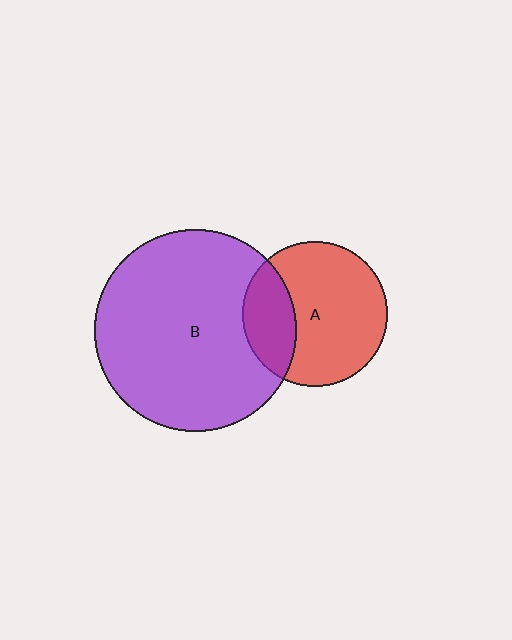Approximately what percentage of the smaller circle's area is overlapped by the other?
Approximately 25%.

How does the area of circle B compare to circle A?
Approximately 1.9 times.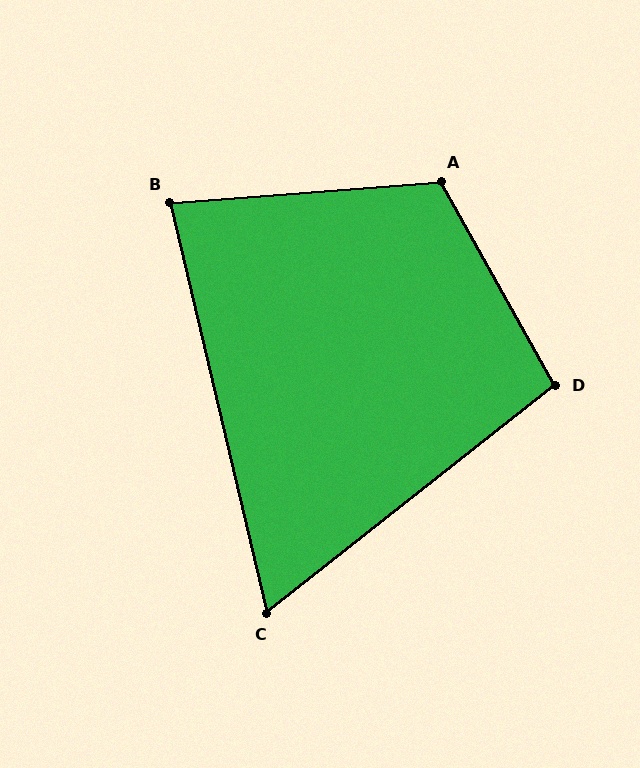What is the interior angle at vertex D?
Approximately 99 degrees (obtuse).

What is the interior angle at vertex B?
Approximately 81 degrees (acute).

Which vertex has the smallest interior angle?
C, at approximately 65 degrees.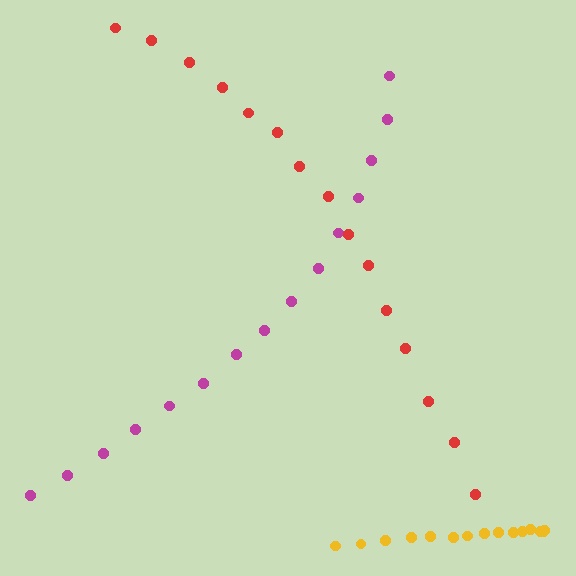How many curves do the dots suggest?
There are 3 distinct paths.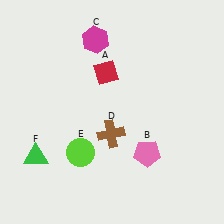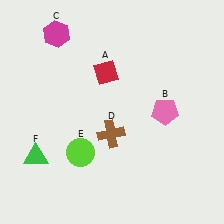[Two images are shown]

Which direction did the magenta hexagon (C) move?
The magenta hexagon (C) moved left.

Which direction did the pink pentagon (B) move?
The pink pentagon (B) moved up.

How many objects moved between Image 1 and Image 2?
2 objects moved between the two images.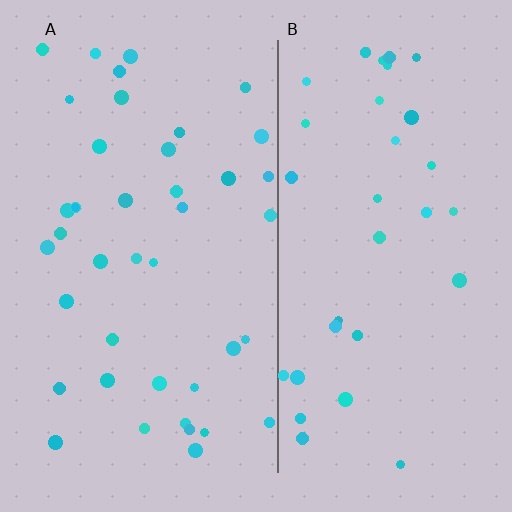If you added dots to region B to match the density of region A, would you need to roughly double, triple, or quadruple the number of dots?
Approximately double.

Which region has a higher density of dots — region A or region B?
A (the left).